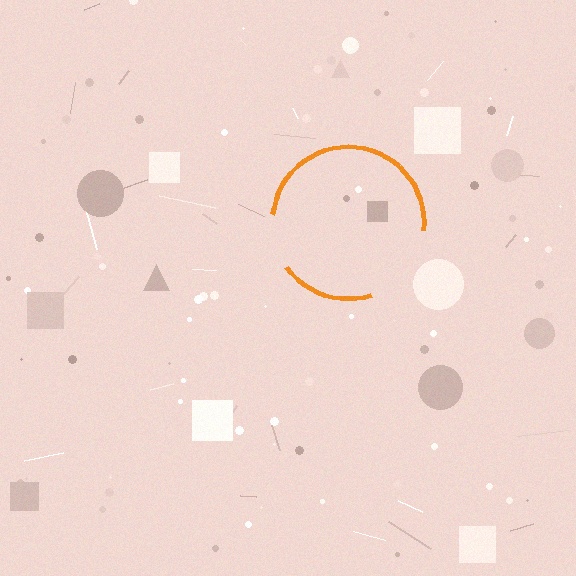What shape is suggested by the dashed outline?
The dashed outline suggests a circle.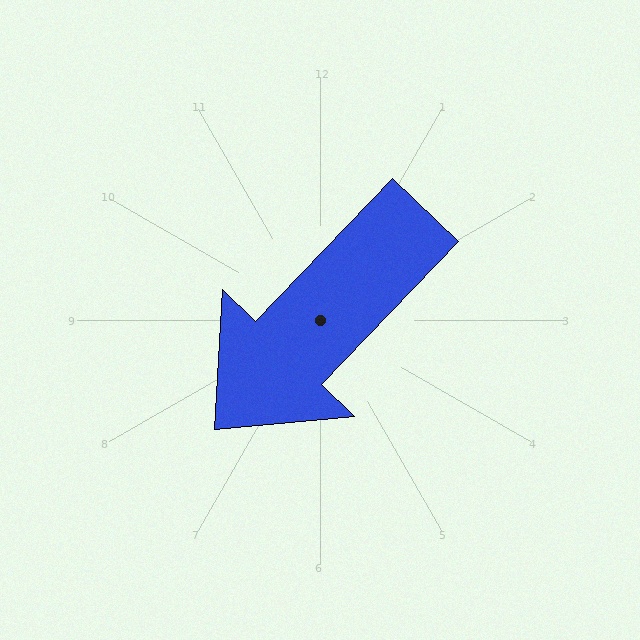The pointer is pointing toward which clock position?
Roughly 7 o'clock.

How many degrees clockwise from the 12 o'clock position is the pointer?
Approximately 224 degrees.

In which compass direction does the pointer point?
Southwest.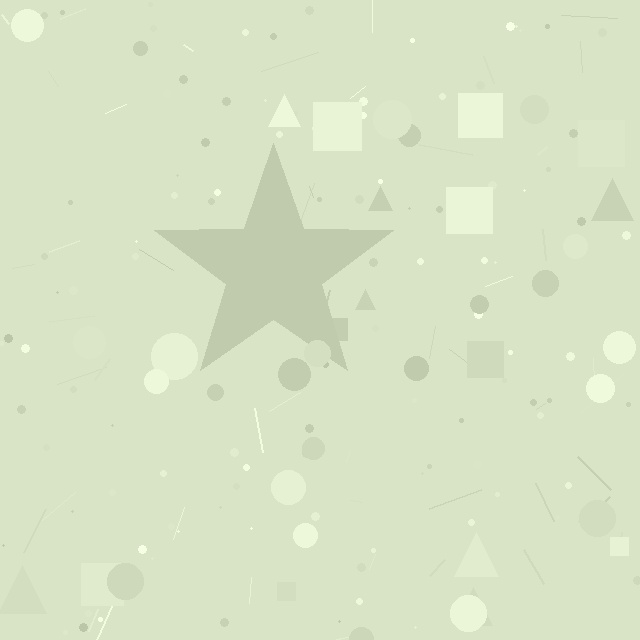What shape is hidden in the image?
A star is hidden in the image.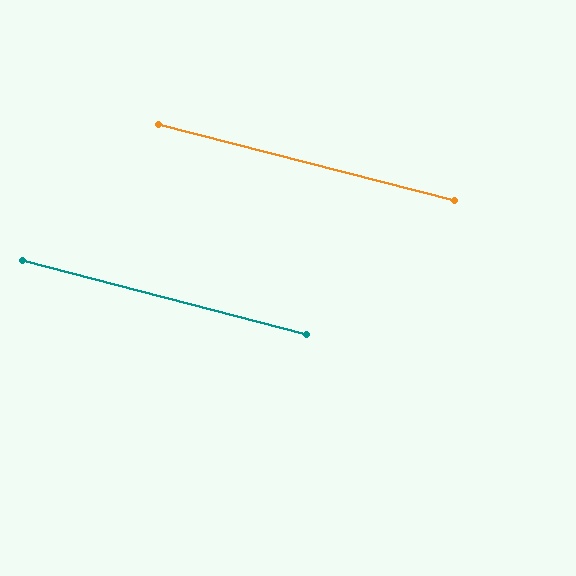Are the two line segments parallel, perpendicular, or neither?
Parallel — their directions differ by only 0.4°.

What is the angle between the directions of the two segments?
Approximately 0 degrees.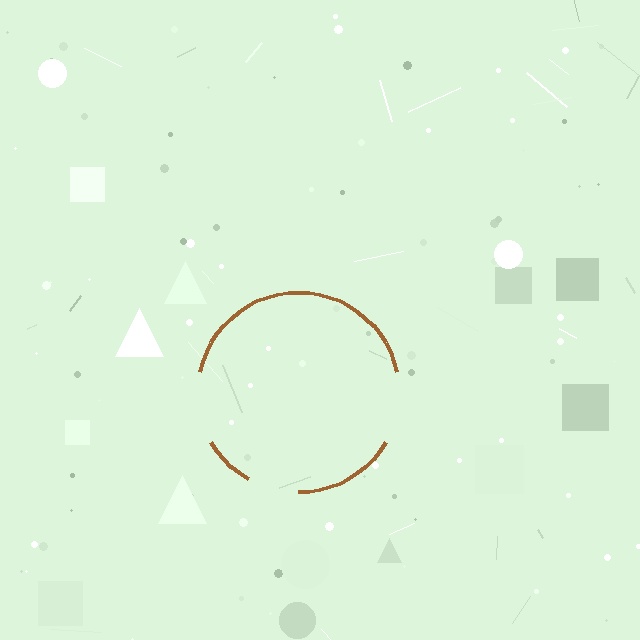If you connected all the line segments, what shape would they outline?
They would outline a circle.